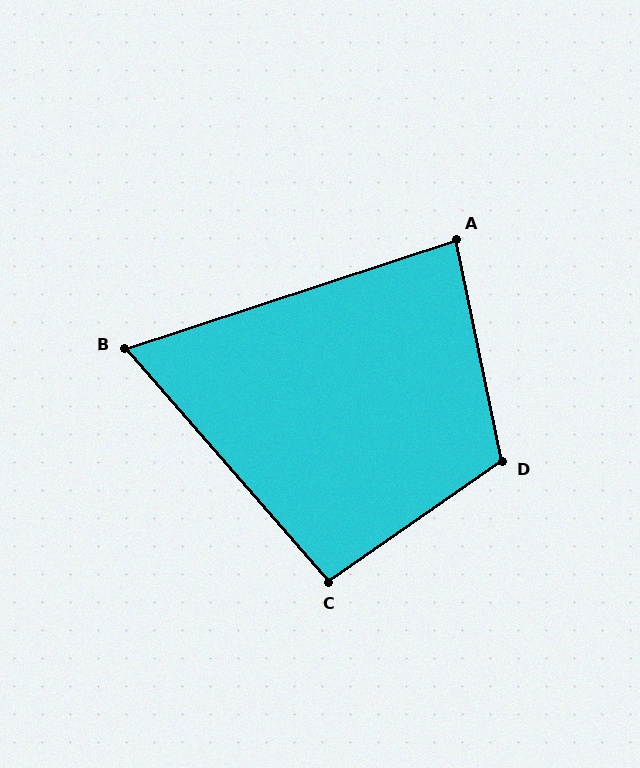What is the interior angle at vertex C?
Approximately 96 degrees (obtuse).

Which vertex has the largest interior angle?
D, at approximately 113 degrees.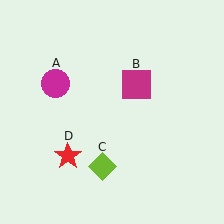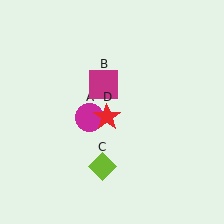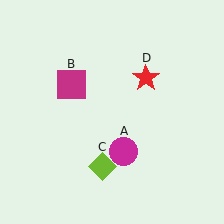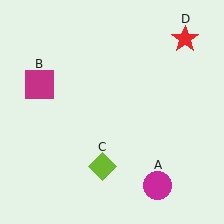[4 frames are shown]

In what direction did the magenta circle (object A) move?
The magenta circle (object A) moved down and to the right.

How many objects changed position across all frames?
3 objects changed position: magenta circle (object A), magenta square (object B), red star (object D).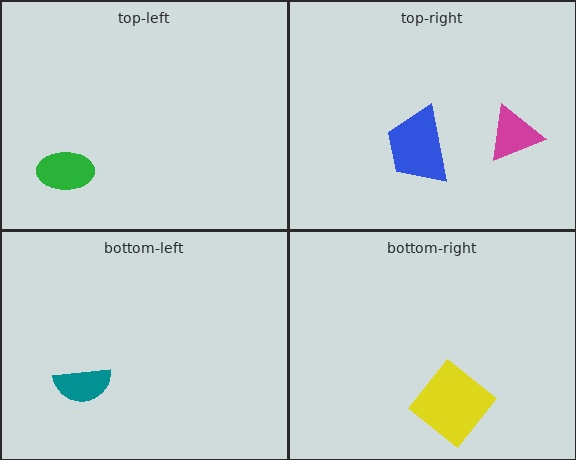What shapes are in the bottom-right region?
The yellow diamond.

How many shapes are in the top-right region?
2.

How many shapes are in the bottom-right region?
1.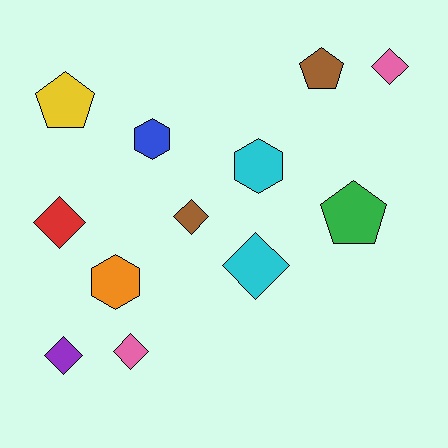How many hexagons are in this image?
There are 3 hexagons.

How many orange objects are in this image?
There is 1 orange object.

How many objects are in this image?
There are 12 objects.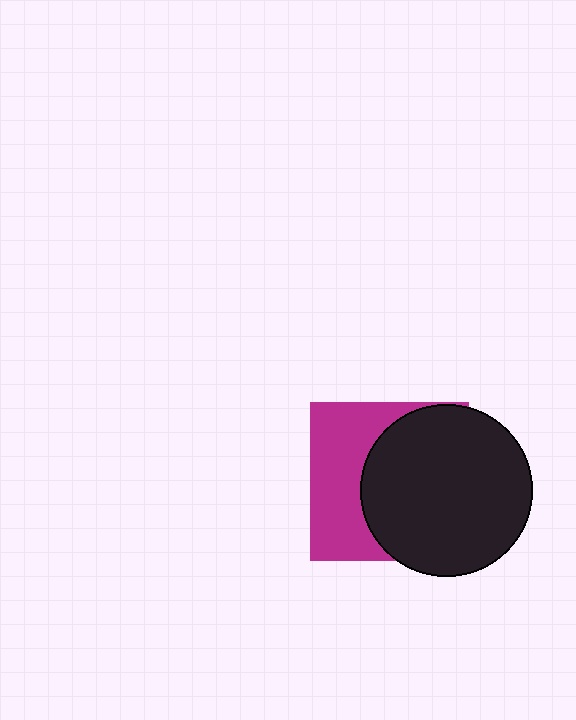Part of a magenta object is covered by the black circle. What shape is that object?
It is a square.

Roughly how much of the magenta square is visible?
A small part of it is visible (roughly 42%).